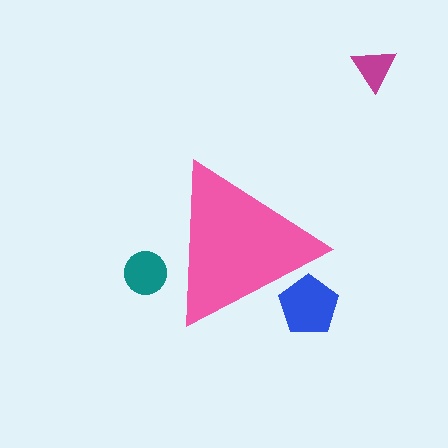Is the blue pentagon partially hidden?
Yes, the blue pentagon is partially hidden behind the pink triangle.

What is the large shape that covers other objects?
A pink triangle.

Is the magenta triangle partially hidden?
No, the magenta triangle is fully visible.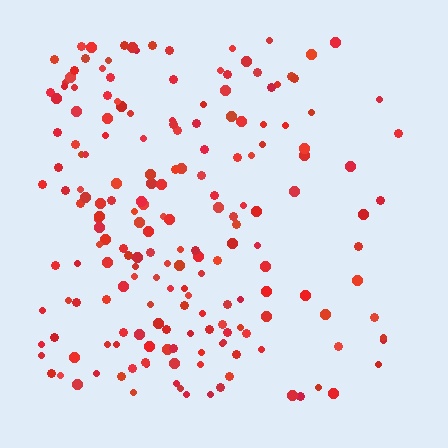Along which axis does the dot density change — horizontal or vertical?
Horizontal.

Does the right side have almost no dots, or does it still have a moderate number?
Still a moderate number, just noticeably fewer than the left.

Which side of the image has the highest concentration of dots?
The left.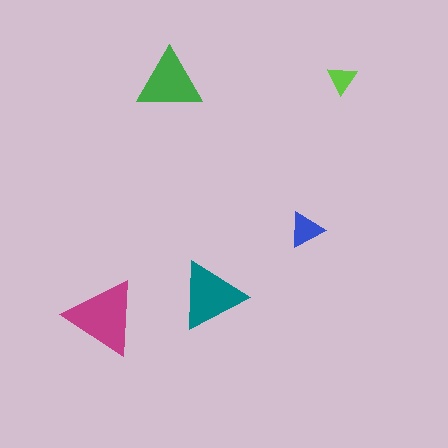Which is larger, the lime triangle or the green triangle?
The green one.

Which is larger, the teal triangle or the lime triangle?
The teal one.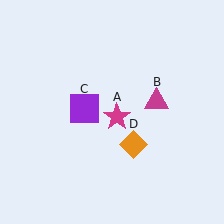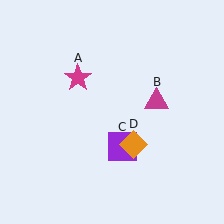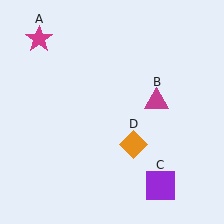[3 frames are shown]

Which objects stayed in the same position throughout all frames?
Magenta triangle (object B) and orange diamond (object D) remained stationary.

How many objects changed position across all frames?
2 objects changed position: magenta star (object A), purple square (object C).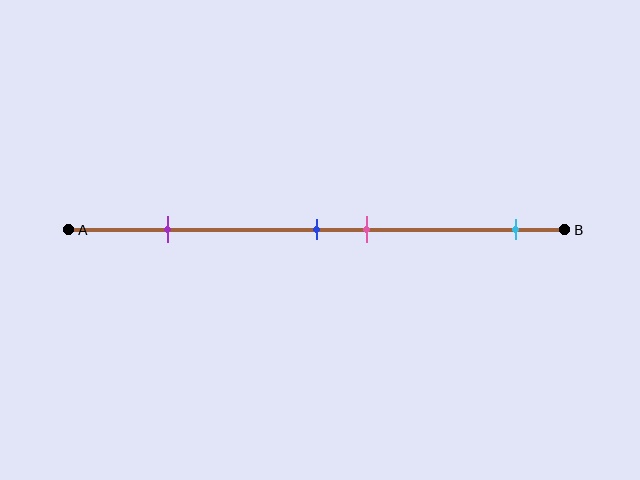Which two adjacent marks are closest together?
The blue and pink marks are the closest adjacent pair.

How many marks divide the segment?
There are 4 marks dividing the segment.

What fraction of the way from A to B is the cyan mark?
The cyan mark is approximately 90% (0.9) of the way from A to B.